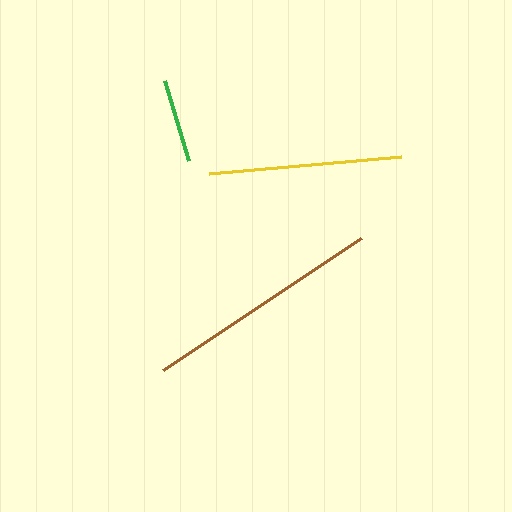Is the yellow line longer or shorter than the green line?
The yellow line is longer than the green line.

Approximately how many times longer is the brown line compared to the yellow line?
The brown line is approximately 1.2 times the length of the yellow line.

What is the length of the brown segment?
The brown segment is approximately 238 pixels long.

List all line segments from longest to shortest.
From longest to shortest: brown, yellow, green.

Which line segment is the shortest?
The green line is the shortest at approximately 83 pixels.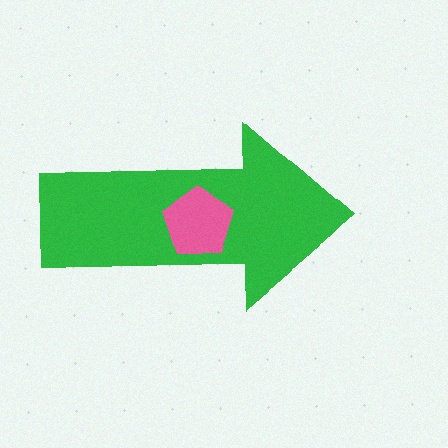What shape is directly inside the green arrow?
The pink pentagon.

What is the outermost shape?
The green arrow.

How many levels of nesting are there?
2.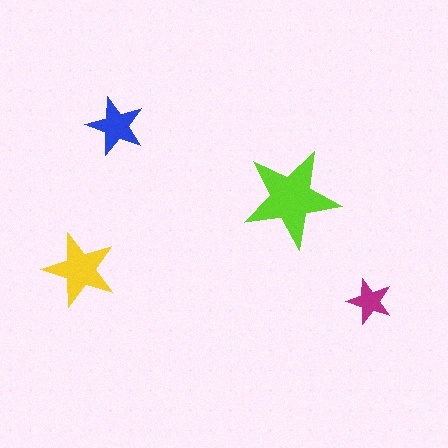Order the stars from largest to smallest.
the lime one, the yellow one, the blue one, the magenta one.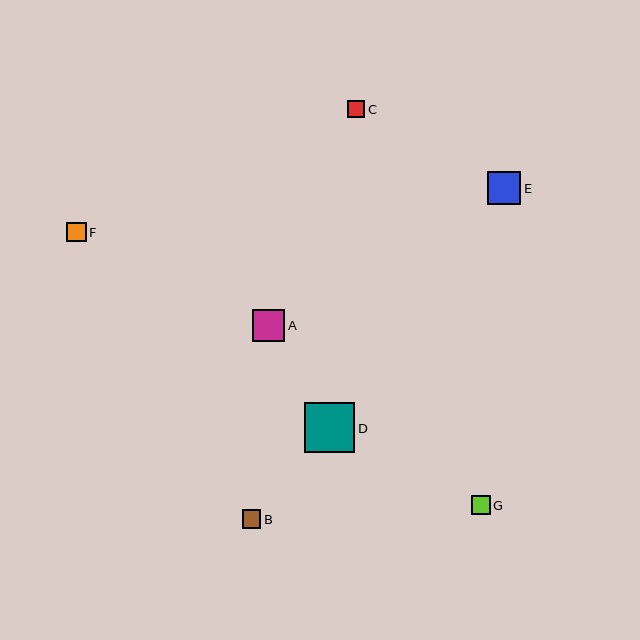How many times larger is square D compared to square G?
Square D is approximately 2.7 times the size of square G.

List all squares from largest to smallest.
From largest to smallest: D, E, A, F, B, G, C.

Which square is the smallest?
Square C is the smallest with a size of approximately 17 pixels.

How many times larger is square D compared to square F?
Square D is approximately 2.6 times the size of square F.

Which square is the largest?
Square D is the largest with a size of approximately 51 pixels.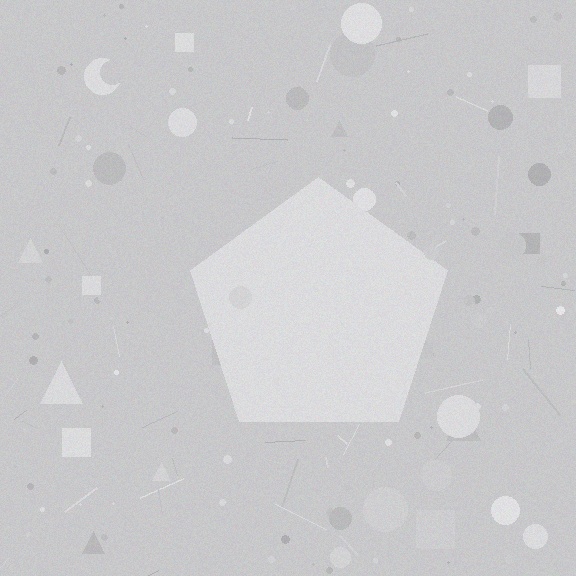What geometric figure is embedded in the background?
A pentagon is embedded in the background.